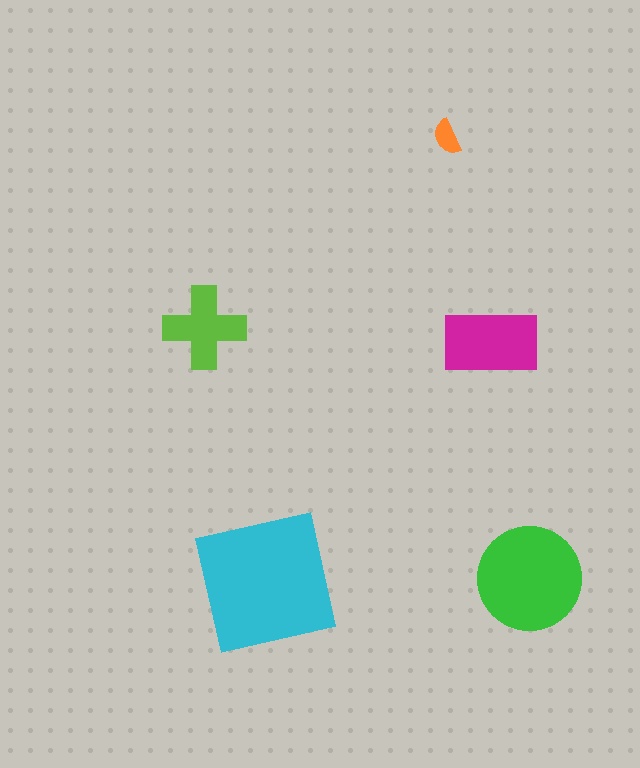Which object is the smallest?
The orange semicircle.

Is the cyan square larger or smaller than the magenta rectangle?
Larger.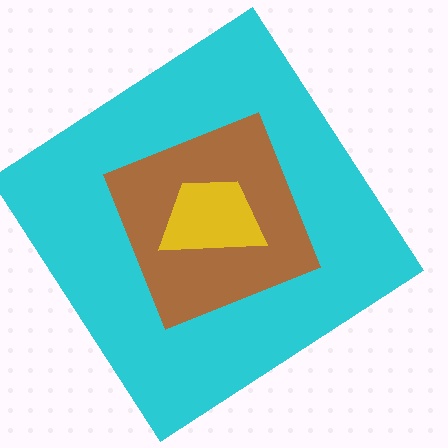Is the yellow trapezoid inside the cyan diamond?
Yes.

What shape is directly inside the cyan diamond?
The brown diamond.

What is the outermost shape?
The cyan diamond.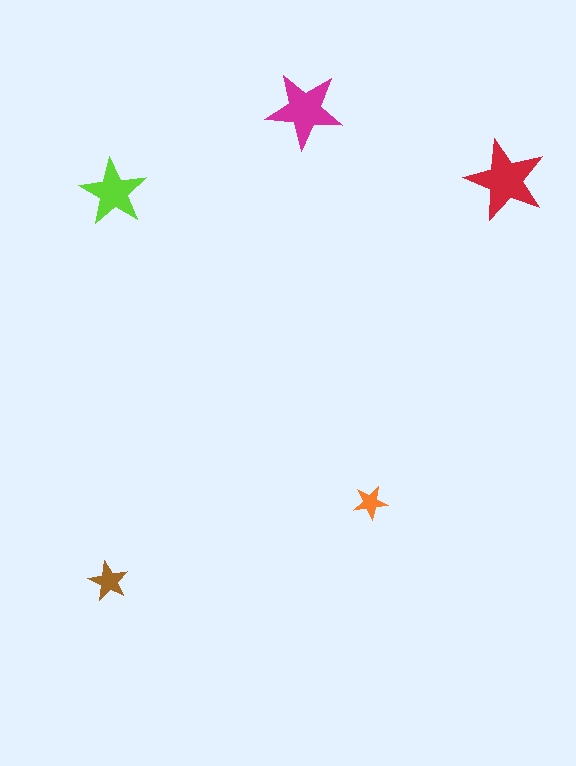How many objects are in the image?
There are 5 objects in the image.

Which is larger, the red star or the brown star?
The red one.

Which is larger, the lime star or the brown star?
The lime one.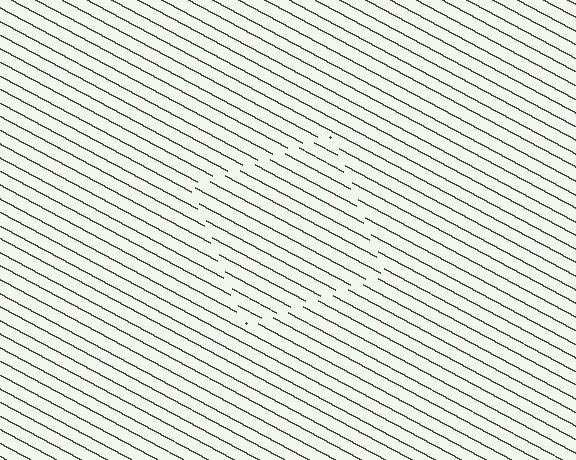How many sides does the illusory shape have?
4 sides — the line-ends trace a square.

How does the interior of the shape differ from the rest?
The interior of the shape contains the same grating, shifted by half a period — the contour is defined by the phase discontinuity where line-ends from the inner and outer gratings abut.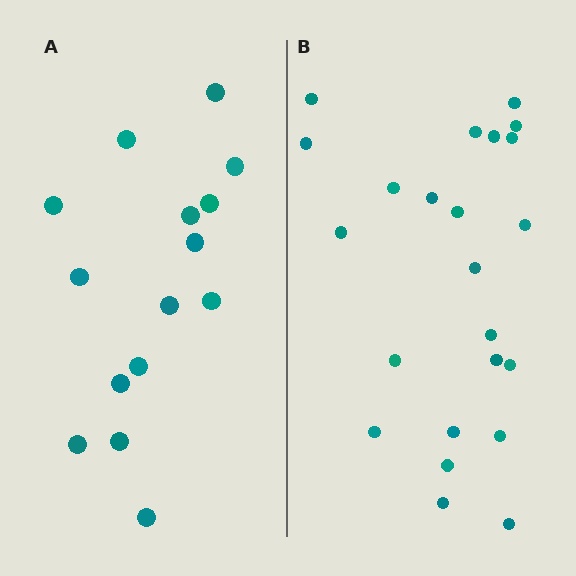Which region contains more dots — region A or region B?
Region B (the right region) has more dots.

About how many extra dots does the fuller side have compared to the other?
Region B has roughly 8 or so more dots than region A.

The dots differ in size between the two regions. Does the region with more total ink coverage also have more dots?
No. Region A has more total ink coverage because its dots are larger, but region B actually contains more individual dots. Total area can be misleading — the number of items is what matters here.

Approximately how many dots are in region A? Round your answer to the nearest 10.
About 20 dots. (The exact count is 15, which rounds to 20.)